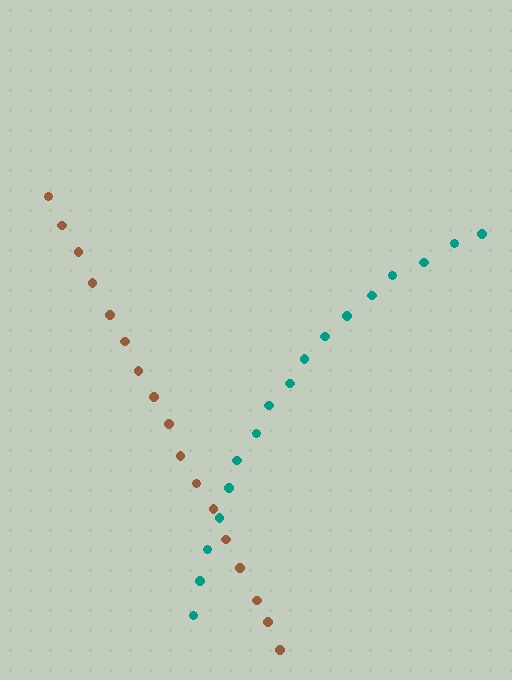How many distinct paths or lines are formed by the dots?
There are 2 distinct paths.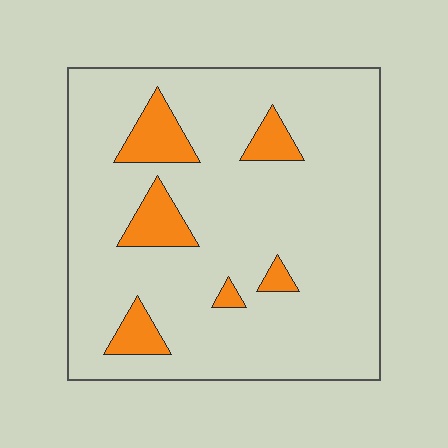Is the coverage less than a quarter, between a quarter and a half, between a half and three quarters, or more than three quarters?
Less than a quarter.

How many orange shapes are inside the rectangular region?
6.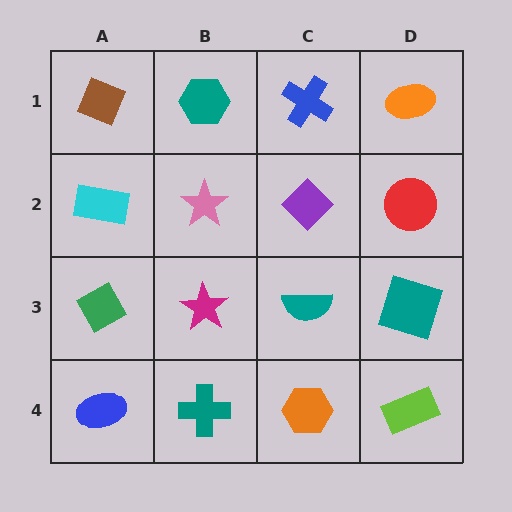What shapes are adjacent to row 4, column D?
A teal square (row 3, column D), an orange hexagon (row 4, column C).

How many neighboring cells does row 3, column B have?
4.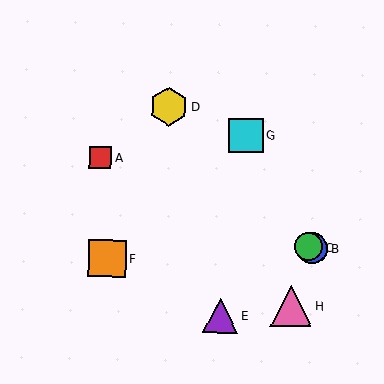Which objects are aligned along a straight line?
Objects A, B, C are aligned along a straight line.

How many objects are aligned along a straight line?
3 objects (A, B, C) are aligned along a straight line.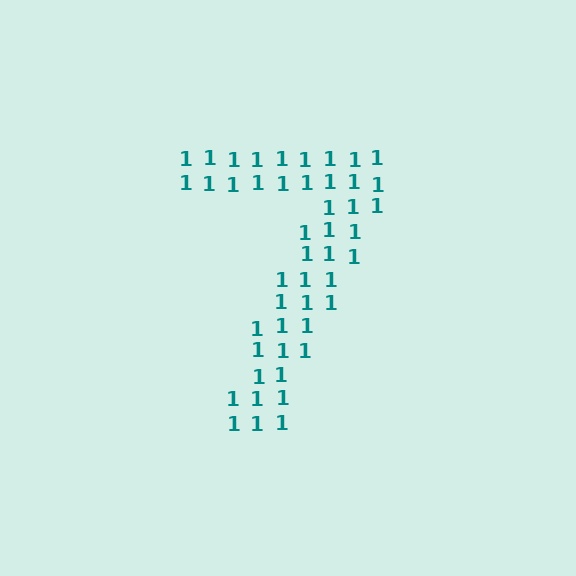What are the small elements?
The small elements are digit 1's.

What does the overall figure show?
The overall figure shows the digit 7.